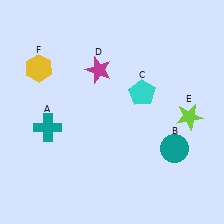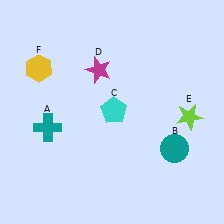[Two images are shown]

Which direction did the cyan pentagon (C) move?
The cyan pentagon (C) moved left.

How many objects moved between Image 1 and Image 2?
1 object moved between the two images.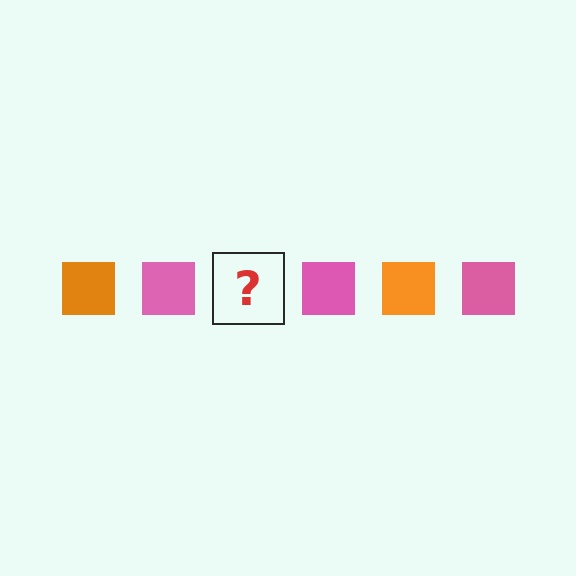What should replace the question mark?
The question mark should be replaced with an orange square.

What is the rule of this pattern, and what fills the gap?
The rule is that the pattern cycles through orange, pink squares. The gap should be filled with an orange square.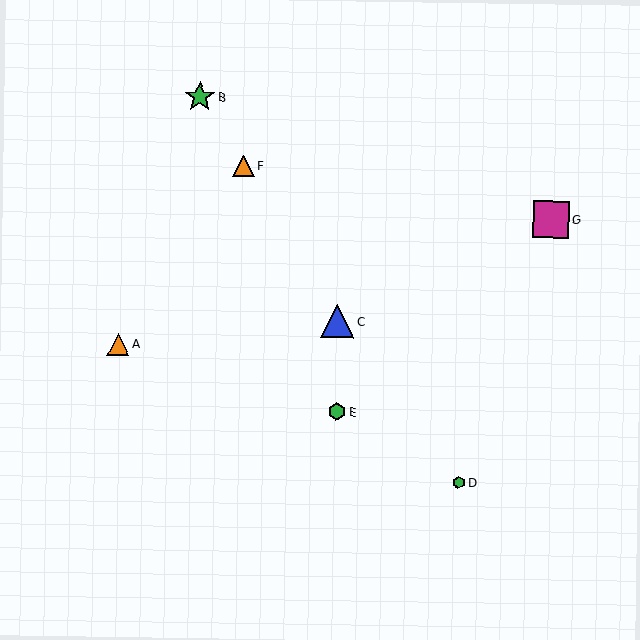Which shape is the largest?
The magenta square (labeled G) is the largest.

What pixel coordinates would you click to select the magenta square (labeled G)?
Click at (551, 220) to select the magenta square G.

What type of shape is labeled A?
Shape A is an orange triangle.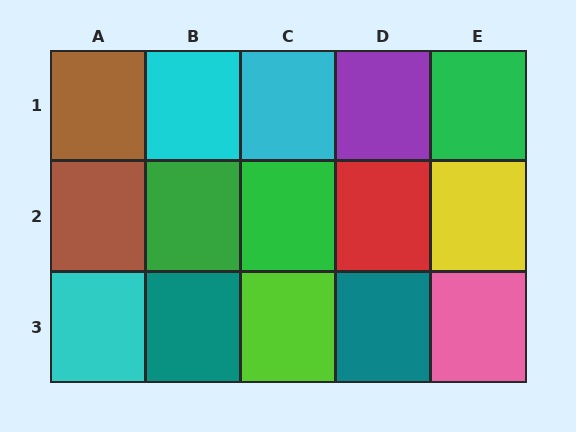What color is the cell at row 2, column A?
Brown.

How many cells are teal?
2 cells are teal.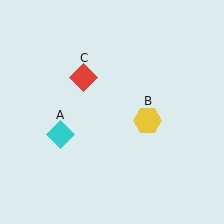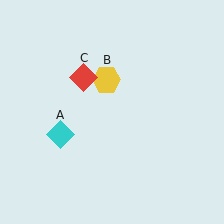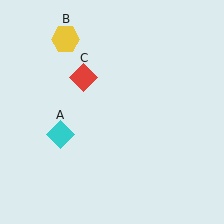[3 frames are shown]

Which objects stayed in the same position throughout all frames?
Cyan diamond (object A) and red diamond (object C) remained stationary.